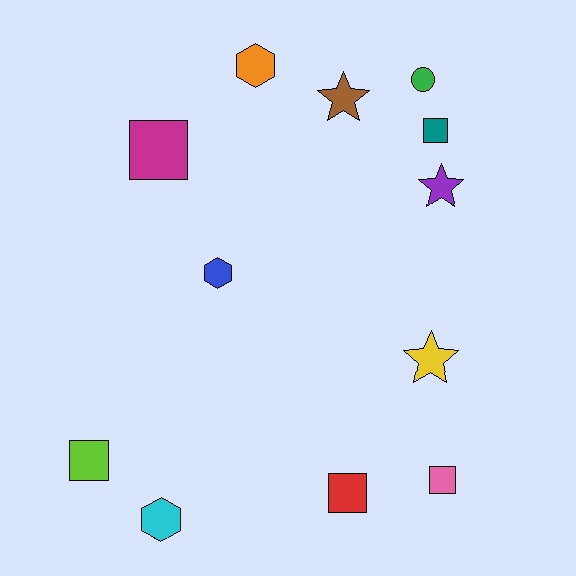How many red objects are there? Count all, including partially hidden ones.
There is 1 red object.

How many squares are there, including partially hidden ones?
There are 5 squares.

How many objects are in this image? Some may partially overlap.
There are 12 objects.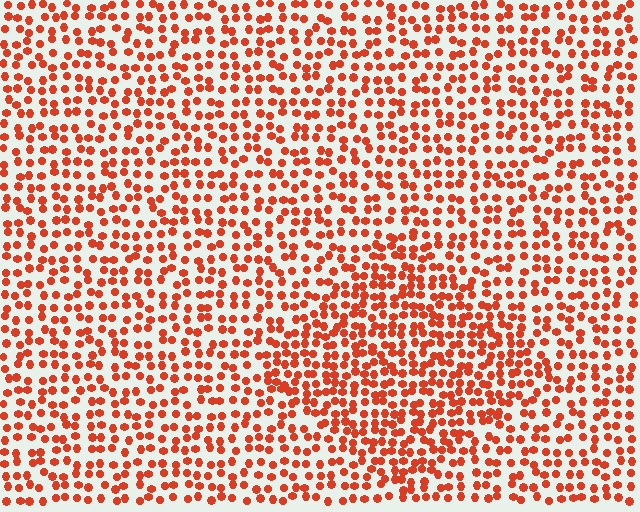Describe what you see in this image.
The image contains small red elements arranged at two different densities. A diamond-shaped region is visible where the elements are more densely packed than the surrounding area.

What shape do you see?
I see a diamond.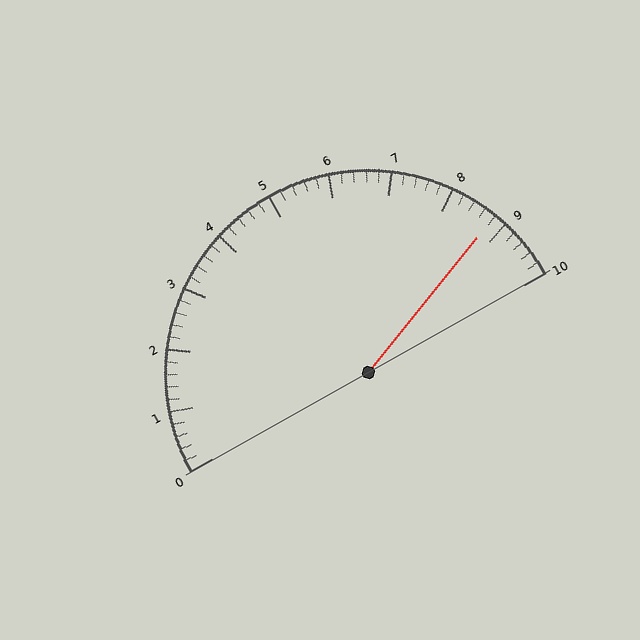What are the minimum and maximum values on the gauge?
The gauge ranges from 0 to 10.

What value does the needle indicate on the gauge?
The needle indicates approximately 8.8.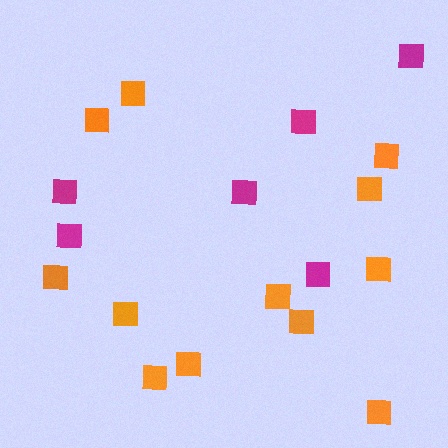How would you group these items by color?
There are 2 groups: one group of magenta squares (6) and one group of orange squares (12).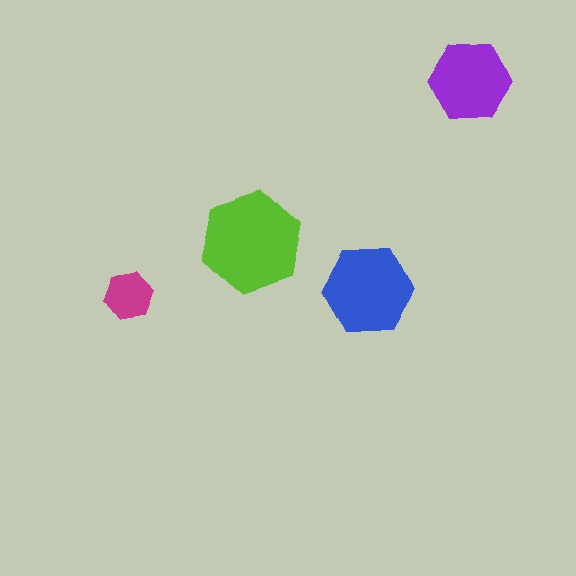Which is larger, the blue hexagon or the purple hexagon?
The blue one.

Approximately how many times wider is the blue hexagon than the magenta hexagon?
About 2 times wider.